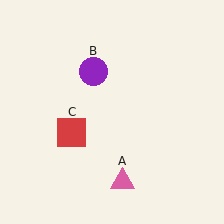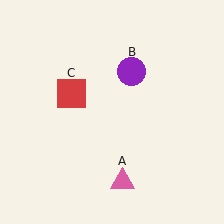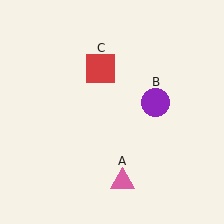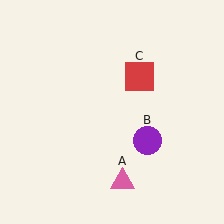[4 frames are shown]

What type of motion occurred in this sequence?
The purple circle (object B), red square (object C) rotated clockwise around the center of the scene.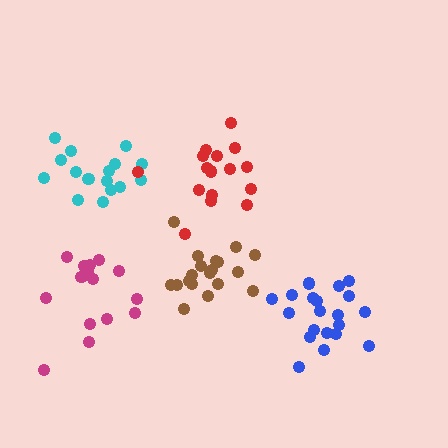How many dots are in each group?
Group 1: 16 dots, Group 2: 19 dots, Group 3: 20 dots, Group 4: 16 dots, Group 5: 16 dots (87 total).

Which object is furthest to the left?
The magenta cluster is leftmost.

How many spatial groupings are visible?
There are 5 spatial groupings.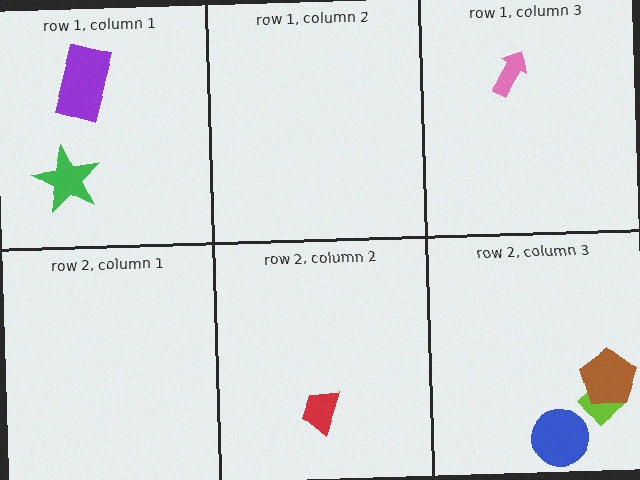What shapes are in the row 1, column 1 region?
The purple rectangle, the green star.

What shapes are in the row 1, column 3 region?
The pink arrow.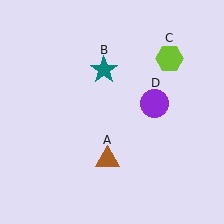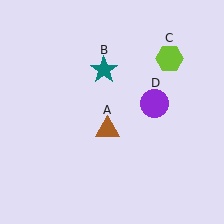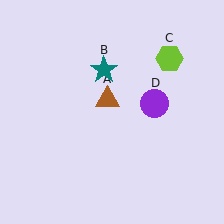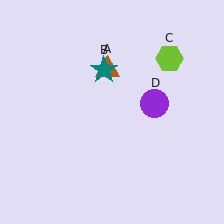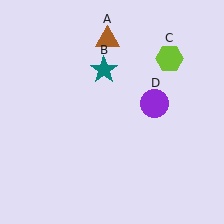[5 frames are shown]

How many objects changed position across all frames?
1 object changed position: brown triangle (object A).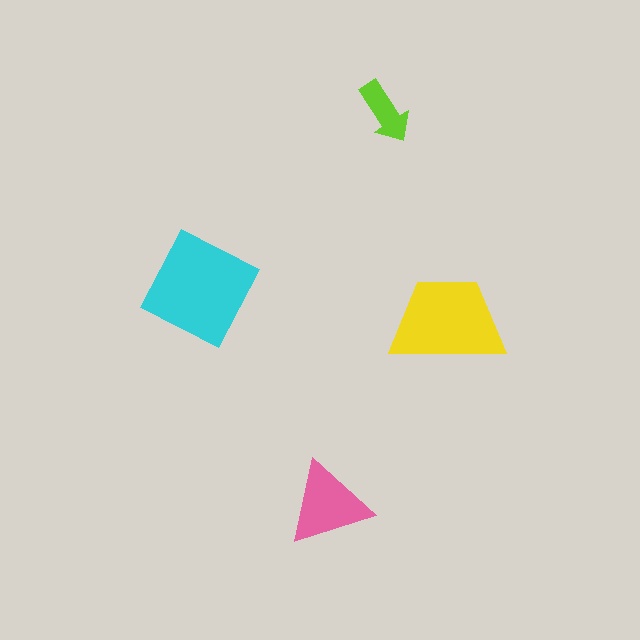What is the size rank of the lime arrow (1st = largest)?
4th.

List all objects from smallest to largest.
The lime arrow, the pink triangle, the yellow trapezoid, the cyan square.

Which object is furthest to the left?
The cyan square is leftmost.